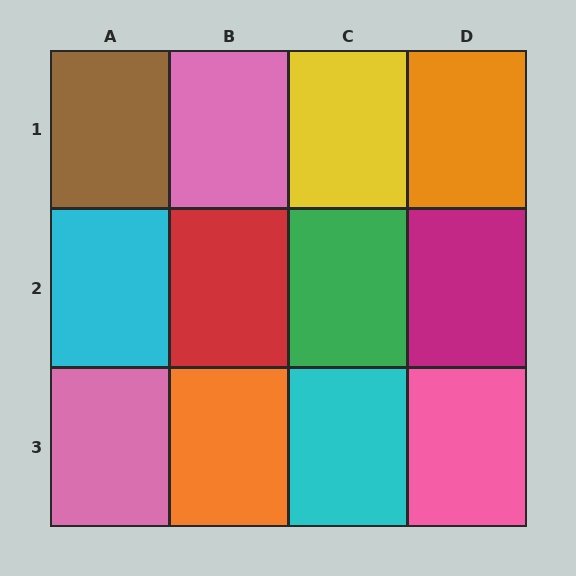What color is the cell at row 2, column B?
Red.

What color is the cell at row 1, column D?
Orange.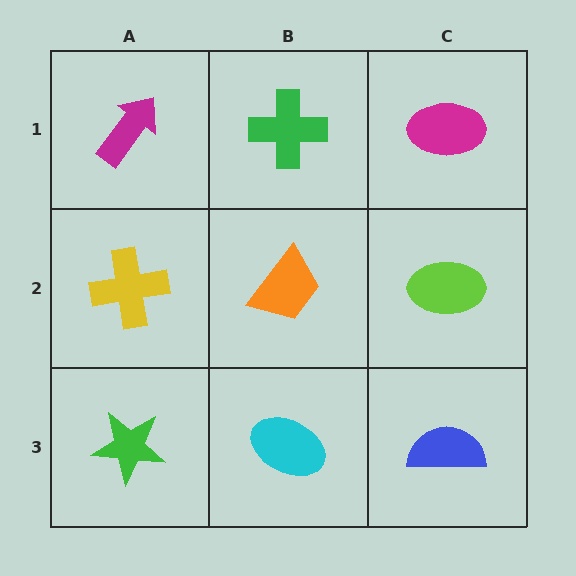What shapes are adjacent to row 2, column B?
A green cross (row 1, column B), a cyan ellipse (row 3, column B), a yellow cross (row 2, column A), a lime ellipse (row 2, column C).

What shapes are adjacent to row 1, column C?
A lime ellipse (row 2, column C), a green cross (row 1, column B).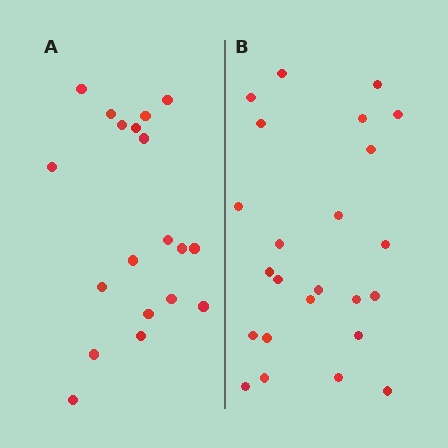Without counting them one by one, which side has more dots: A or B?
Region B (the right region) has more dots.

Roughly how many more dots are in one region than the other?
Region B has about 5 more dots than region A.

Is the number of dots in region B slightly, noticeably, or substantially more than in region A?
Region B has noticeably more, but not dramatically so. The ratio is roughly 1.3 to 1.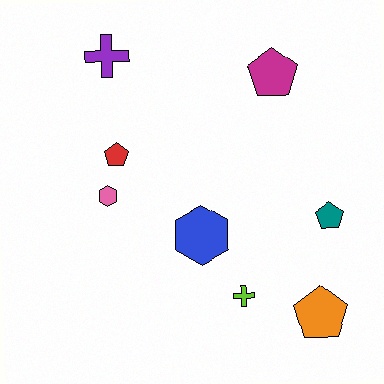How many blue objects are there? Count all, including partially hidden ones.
There is 1 blue object.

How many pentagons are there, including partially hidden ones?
There are 4 pentagons.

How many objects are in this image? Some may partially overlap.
There are 8 objects.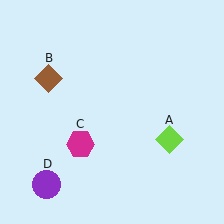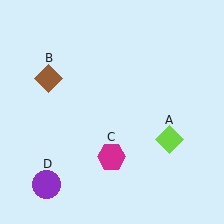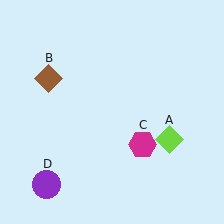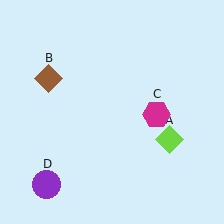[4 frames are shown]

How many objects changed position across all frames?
1 object changed position: magenta hexagon (object C).